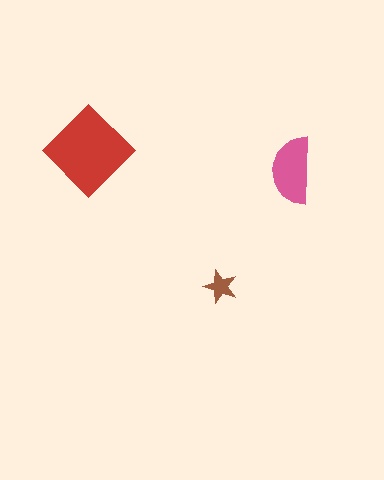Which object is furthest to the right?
The pink semicircle is rightmost.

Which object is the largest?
The red diamond.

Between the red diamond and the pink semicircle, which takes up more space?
The red diamond.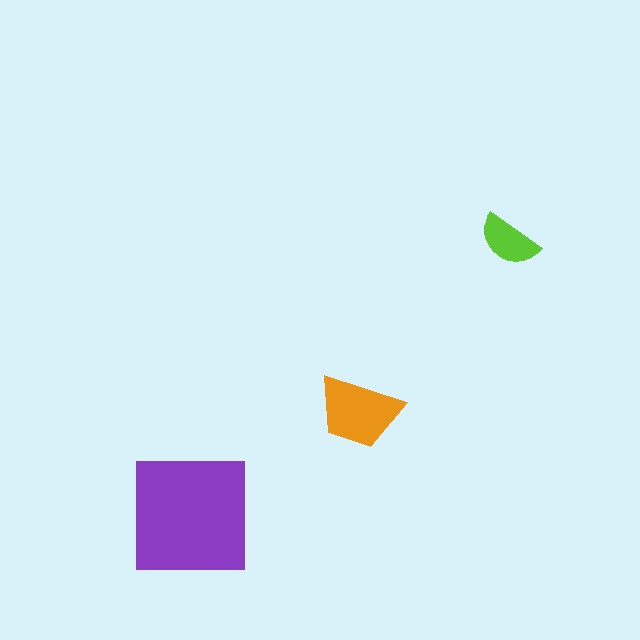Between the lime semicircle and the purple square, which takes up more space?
The purple square.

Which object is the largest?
The purple square.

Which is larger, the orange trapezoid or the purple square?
The purple square.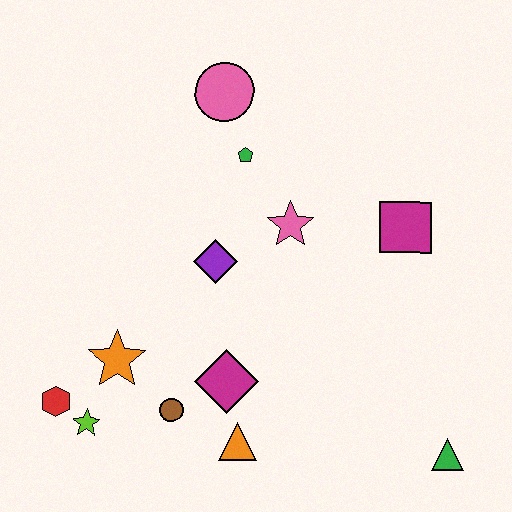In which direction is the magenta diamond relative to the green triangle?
The magenta diamond is to the left of the green triangle.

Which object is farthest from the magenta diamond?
The pink circle is farthest from the magenta diamond.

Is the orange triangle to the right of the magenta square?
No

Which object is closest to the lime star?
The red hexagon is closest to the lime star.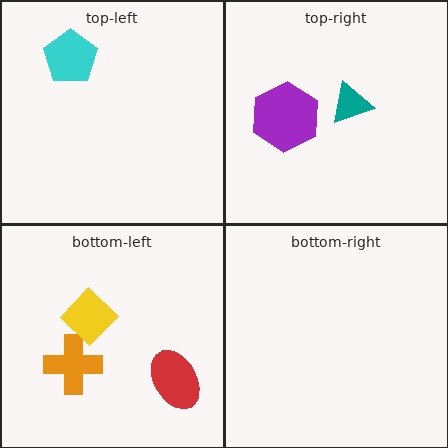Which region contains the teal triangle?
The top-right region.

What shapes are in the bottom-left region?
The orange cross, the red ellipse, the yellow diamond.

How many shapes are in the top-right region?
2.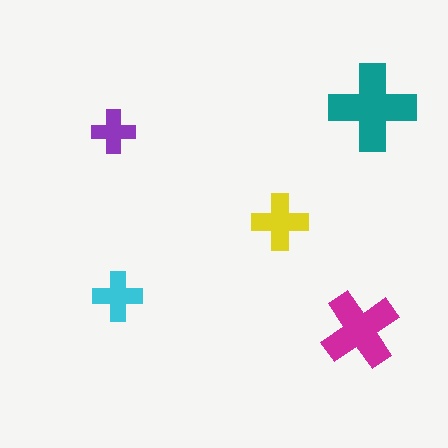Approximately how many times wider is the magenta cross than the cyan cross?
About 1.5 times wider.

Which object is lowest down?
The magenta cross is bottommost.